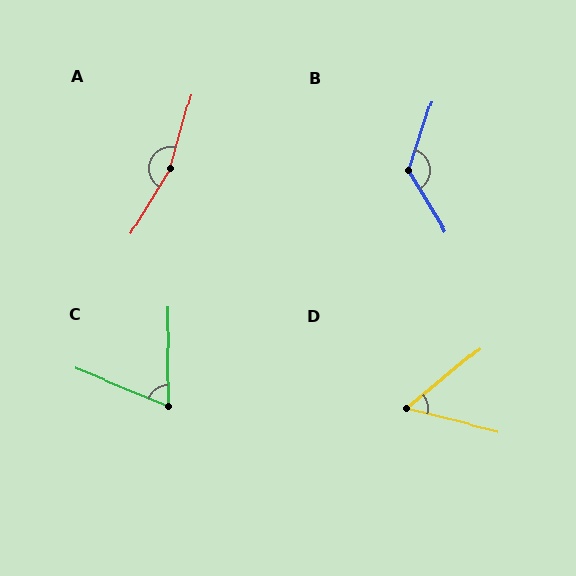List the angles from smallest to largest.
D (53°), C (67°), B (131°), A (165°).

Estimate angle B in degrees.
Approximately 131 degrees.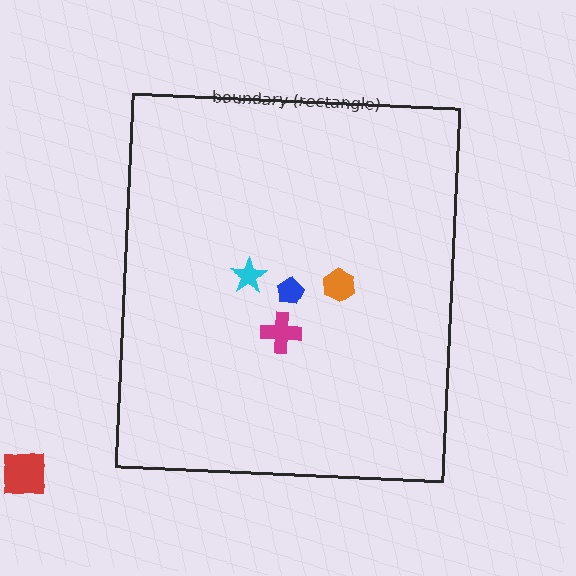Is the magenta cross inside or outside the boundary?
Inside.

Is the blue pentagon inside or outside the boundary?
Inside.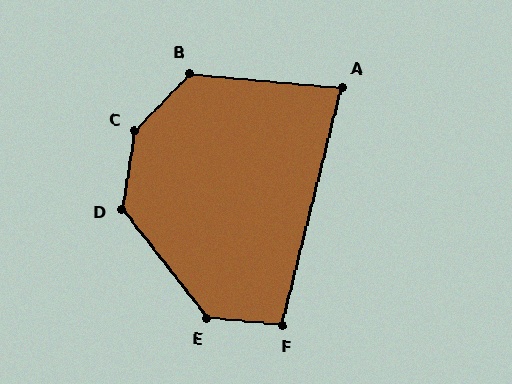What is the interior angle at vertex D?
Approximately 132 degrees (obtuse).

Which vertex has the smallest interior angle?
A, at approximately 81 degrees.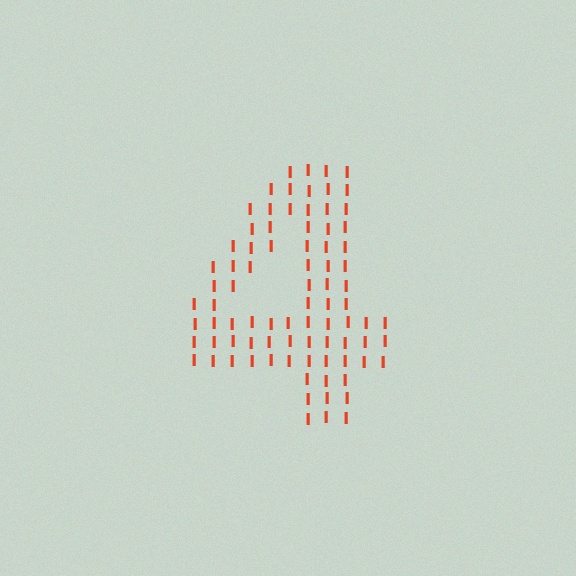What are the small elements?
The small elements are letter I's.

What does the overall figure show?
The overall figure shows the digit 4.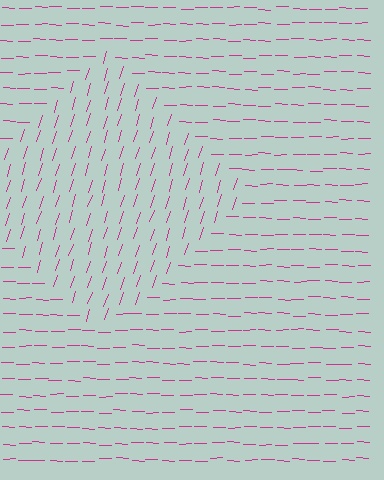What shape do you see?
I see a diamond.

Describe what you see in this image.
The image is filled with small magenta line segments. A diamond region in the image has lines oriented differently from the surrounding lines, creating a visible texture boundary.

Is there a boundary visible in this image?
Yes, there is a texture boundary formed by a change in line orientation.